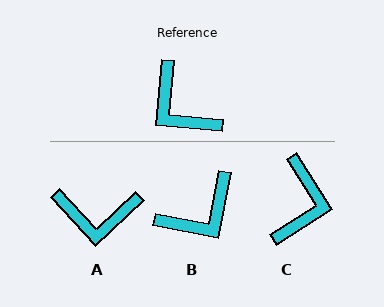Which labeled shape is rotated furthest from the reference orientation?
C, about 128 degrees away.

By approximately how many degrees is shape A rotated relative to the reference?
Approximately 48 degrees counter-clockwise.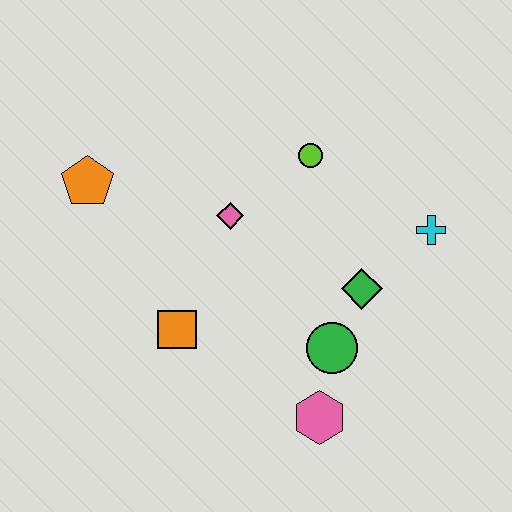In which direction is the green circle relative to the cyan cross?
The green circle is below the cyan cross.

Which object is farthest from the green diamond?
The orange pentagon is farthest from the green diamond.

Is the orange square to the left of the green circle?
Yes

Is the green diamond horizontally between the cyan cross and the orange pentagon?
Yes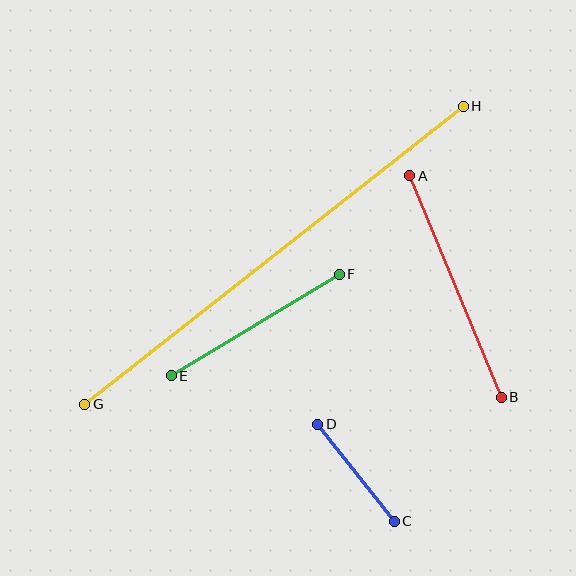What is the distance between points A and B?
The distance is approximately 240 pixels.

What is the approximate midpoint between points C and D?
The midpoint is at approximately (356, 473) pixels.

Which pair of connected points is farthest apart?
Points G and H are farthest apart.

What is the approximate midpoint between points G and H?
The midpoint is at approximately (274, 255) pixels.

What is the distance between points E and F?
The distance is approximately 196 pixels.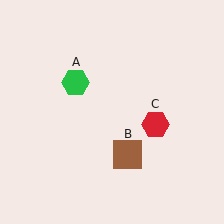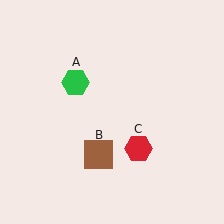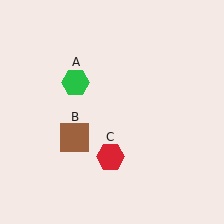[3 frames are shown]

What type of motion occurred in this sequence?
The brown square (object B), red hexagon (object C) rotated clockwise around the center of the scene.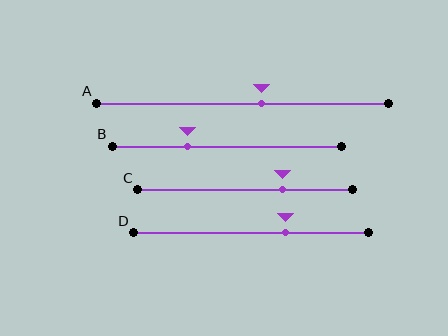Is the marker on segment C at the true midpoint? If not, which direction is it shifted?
No, the marker on segment C is shifted to the right by about 17% of the segment length.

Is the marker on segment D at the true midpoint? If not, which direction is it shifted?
No, the marker on segment D is shifted to the right by about 15% of the segment length.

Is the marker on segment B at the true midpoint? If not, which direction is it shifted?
No, the marker on segment B is shifted to the left by about 17% of the segment length.